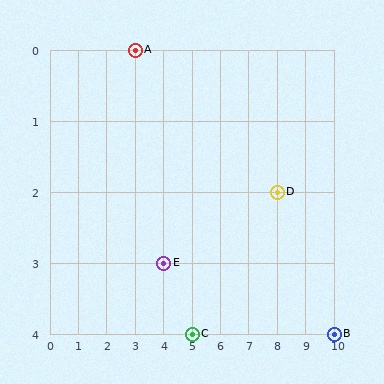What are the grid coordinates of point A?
Point A is at grid coordinates (3, 0).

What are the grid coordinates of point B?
Point B is at grid coordinates (10, 4).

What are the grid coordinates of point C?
Point C is at grid coordinates (5, 4).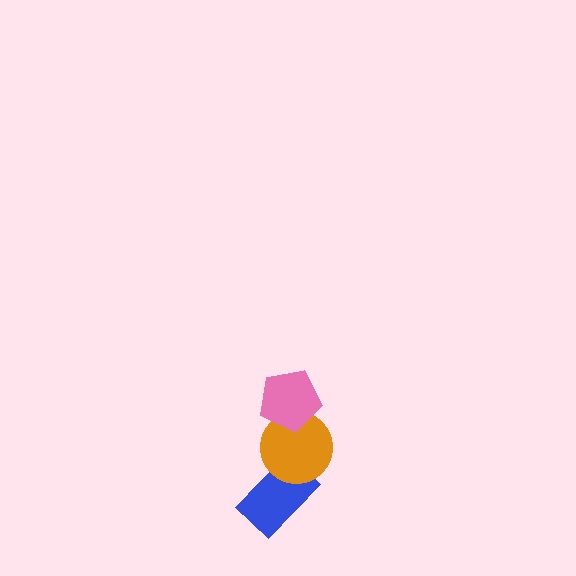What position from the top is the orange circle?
The orange circle is 2nd from the top.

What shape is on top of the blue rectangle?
The orange circle is on top of the blue rectangle.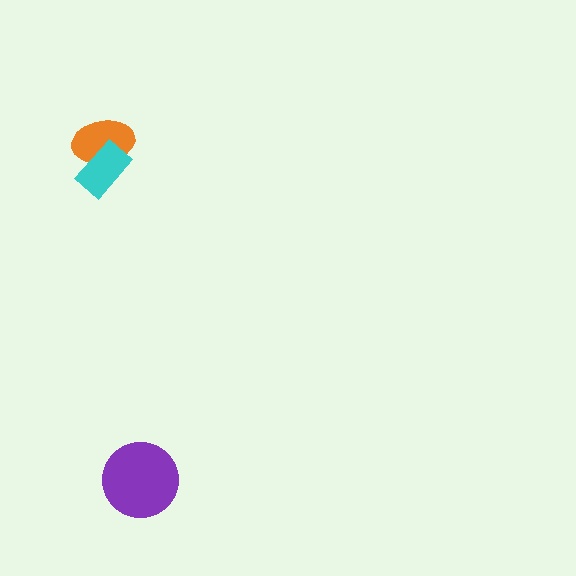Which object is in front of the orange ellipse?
The cyan rectangle is in front of the orange ellipse.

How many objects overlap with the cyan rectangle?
1 object overlaps with the cyan rectangle.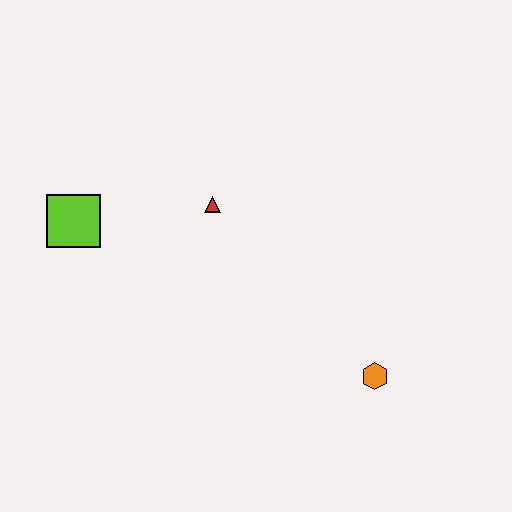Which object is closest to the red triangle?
The lime square is closest to the red triangle.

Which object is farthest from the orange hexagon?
The lime square is farthest from the orange hexagon.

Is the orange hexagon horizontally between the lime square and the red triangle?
No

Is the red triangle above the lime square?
Yes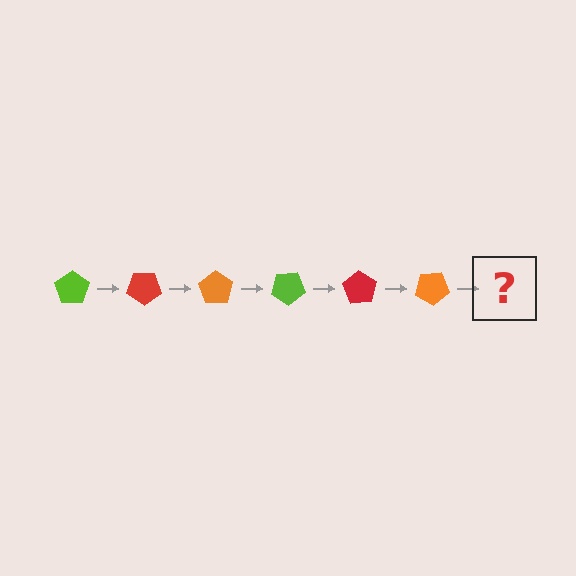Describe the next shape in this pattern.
It should be a lime pentagon, rotated 210 degrees from the start.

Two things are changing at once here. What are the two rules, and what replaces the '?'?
The two rules are that it rotates 35 degrees each step and the color cycles through lime, red, and orange. The '?' should be a lime pentagon, rotated 210 degrees from the start.